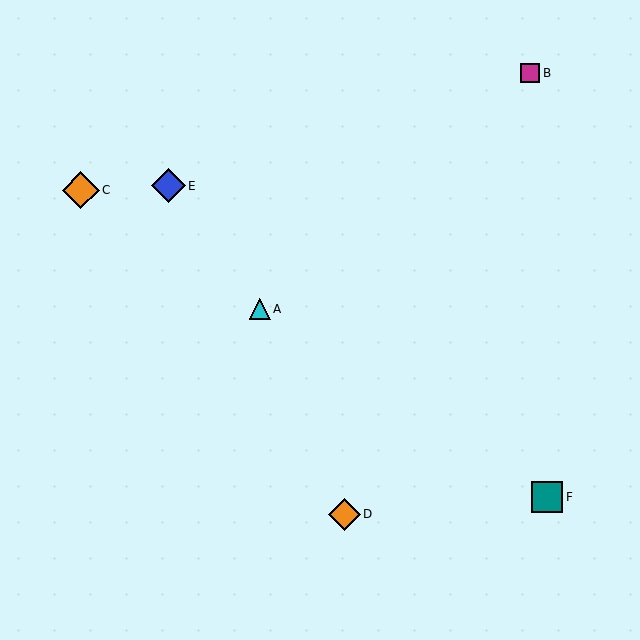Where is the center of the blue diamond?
The center of the blue diamond is at (169, 186).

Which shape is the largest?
The orange diamond (labeled C) is the largest.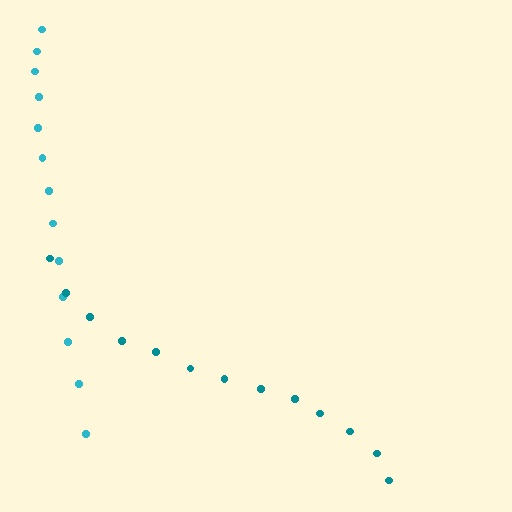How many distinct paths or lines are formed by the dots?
There are 2 distinct paths.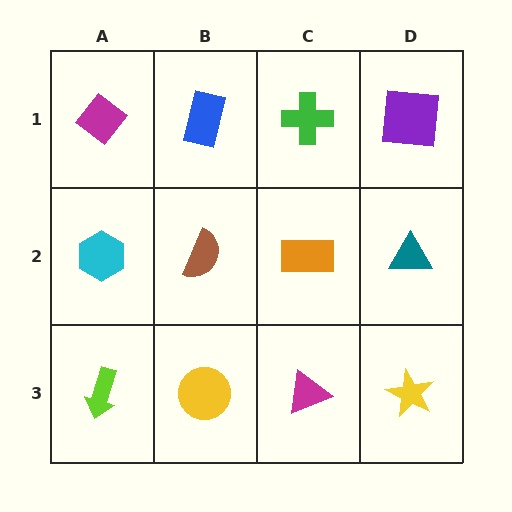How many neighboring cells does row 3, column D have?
2.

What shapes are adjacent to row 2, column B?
A blue rectangle (row 1, column B), a yellow circle (row 3, column B), a cyan hexagon (row 2, column A), an orange rectangle (row 2, column C).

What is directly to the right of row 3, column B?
A magenta triangle.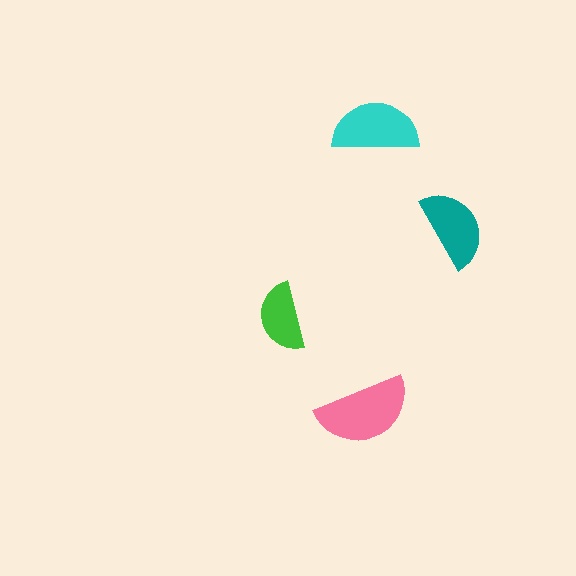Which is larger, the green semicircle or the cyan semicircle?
The cyan one.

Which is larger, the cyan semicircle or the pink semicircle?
The pink one.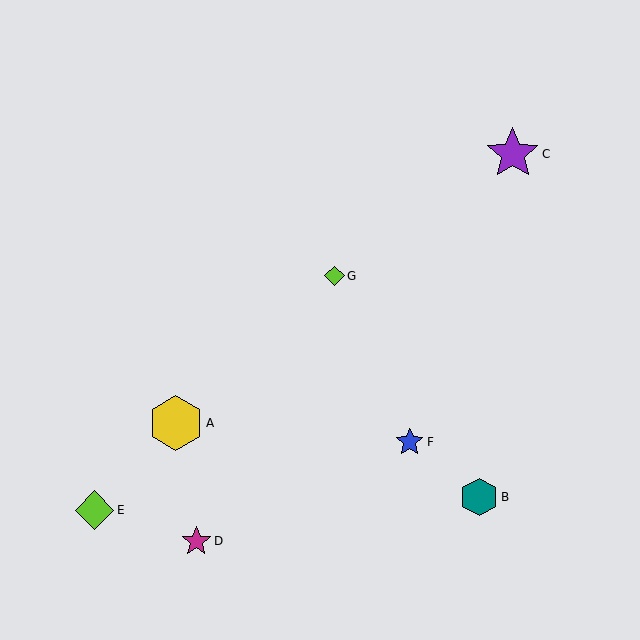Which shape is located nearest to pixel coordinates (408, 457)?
The blue star (labeled F) at (410, 442) is nearest to that location.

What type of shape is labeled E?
Shape E is a lime diamond.